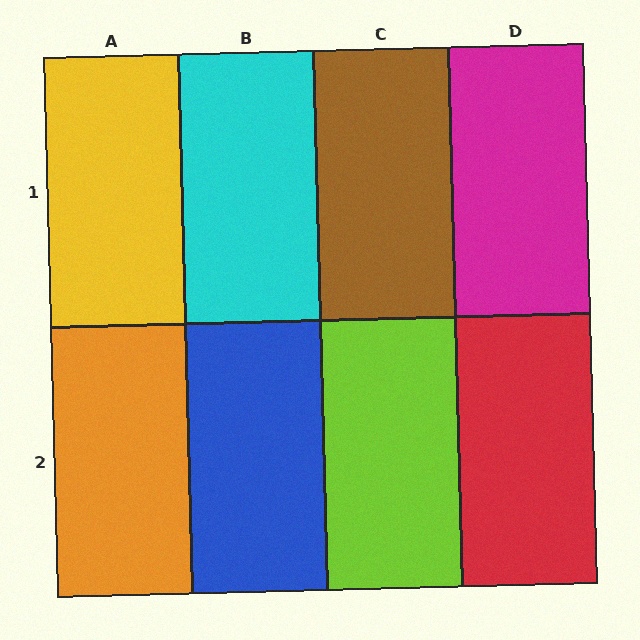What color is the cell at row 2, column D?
Red.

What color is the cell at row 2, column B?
Blue.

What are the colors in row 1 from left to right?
Yellow, cyan, brown, magenta.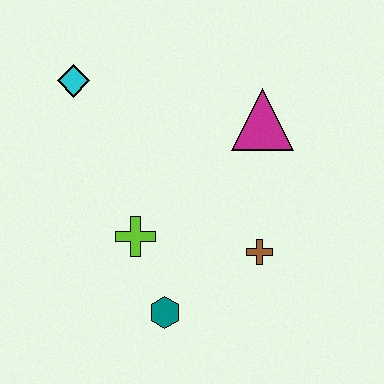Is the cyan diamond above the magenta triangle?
Yes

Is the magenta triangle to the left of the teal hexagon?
No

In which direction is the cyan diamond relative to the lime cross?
The cyan diamond is above the lime cross.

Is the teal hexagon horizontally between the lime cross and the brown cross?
Yes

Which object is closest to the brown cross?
The teal hexagon is closest to the brown cross.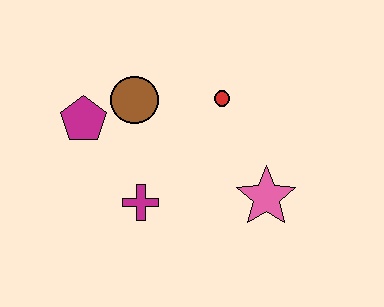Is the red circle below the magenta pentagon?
No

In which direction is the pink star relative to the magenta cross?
The pink star is to the right of the magenta cross.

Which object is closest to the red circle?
The brown circle is closest to the red circle.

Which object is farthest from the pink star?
The magenta pentagon is farthest from the pink star.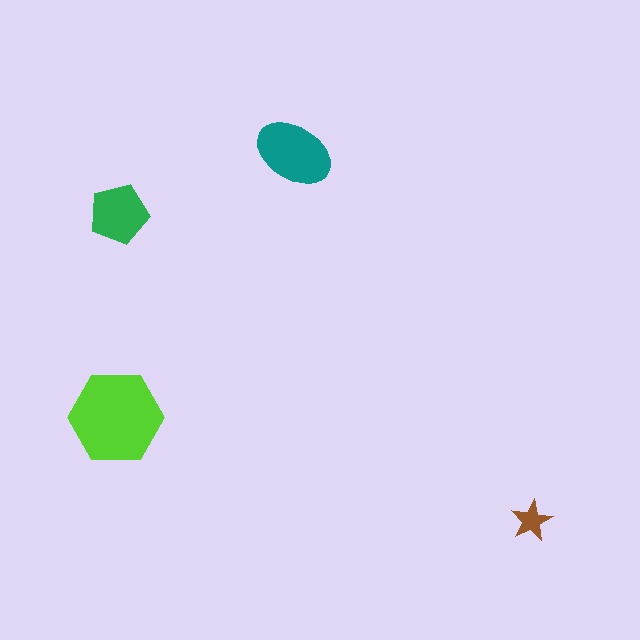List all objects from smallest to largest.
The brown star, the green pentagon, the teal ellipse, the lime hexagon.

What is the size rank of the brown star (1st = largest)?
4th.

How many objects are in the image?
There are 4 objects in the image.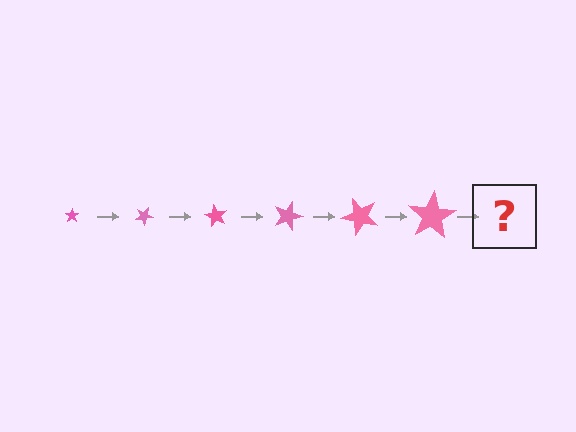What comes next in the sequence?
The next element should be a star, larger than the previous one and rotated 180 degrees from the start.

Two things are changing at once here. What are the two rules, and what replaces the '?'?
The two rules are that the star grows larger each step and it rotates 30 degrees each step. The '?' should be a star, larger than the previous one and rotated 180 degrees from the start.